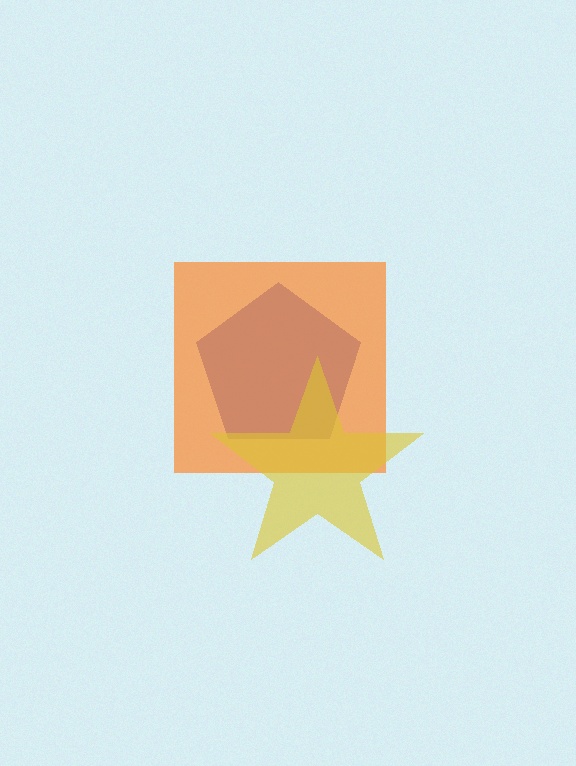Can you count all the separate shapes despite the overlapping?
Yes, there are 3 separate shapes.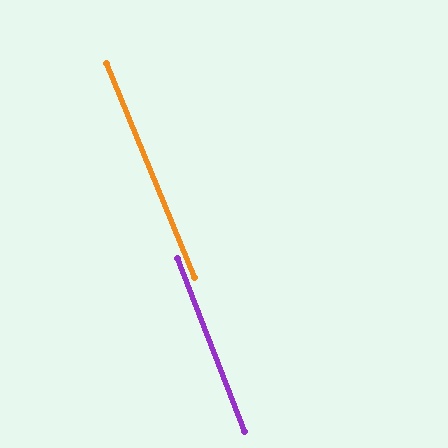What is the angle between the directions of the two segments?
Approximately 1 degree.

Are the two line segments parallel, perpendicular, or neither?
Parallel — their directions differ by only 1.1°.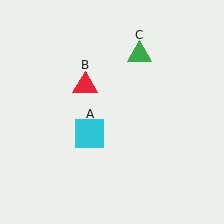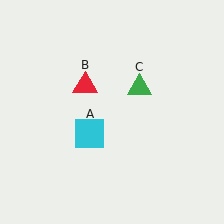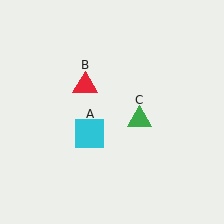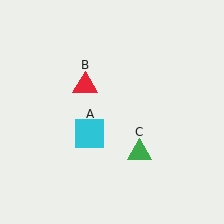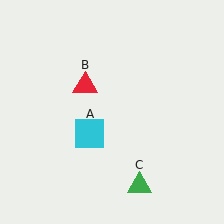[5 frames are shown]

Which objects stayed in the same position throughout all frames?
Cyan square (object A) and red triangle (object B) remained stationary.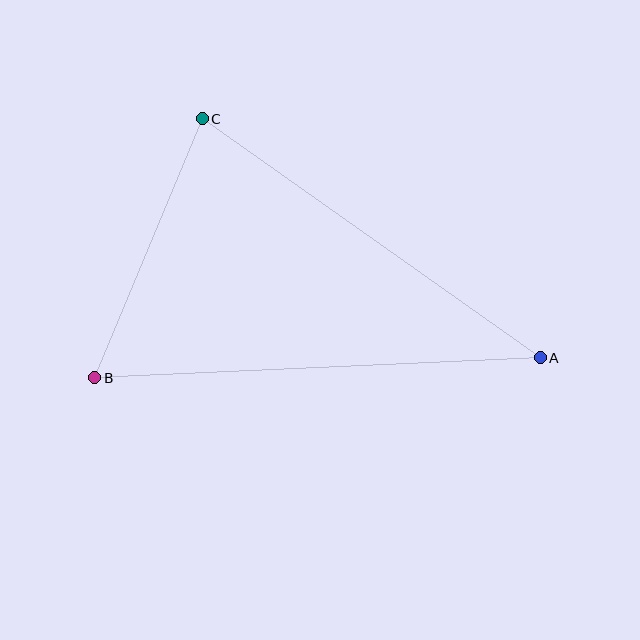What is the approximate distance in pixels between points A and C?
The distance between A and C is approximately 414 pixels.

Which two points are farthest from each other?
Points A and B are farthest from each other.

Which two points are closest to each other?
Points B and C are closest to each other.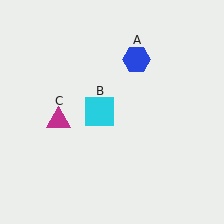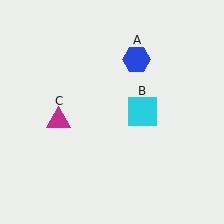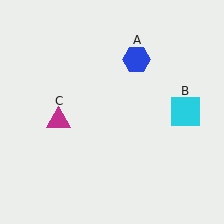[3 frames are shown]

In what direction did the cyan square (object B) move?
The cyan square (object B) moved right.